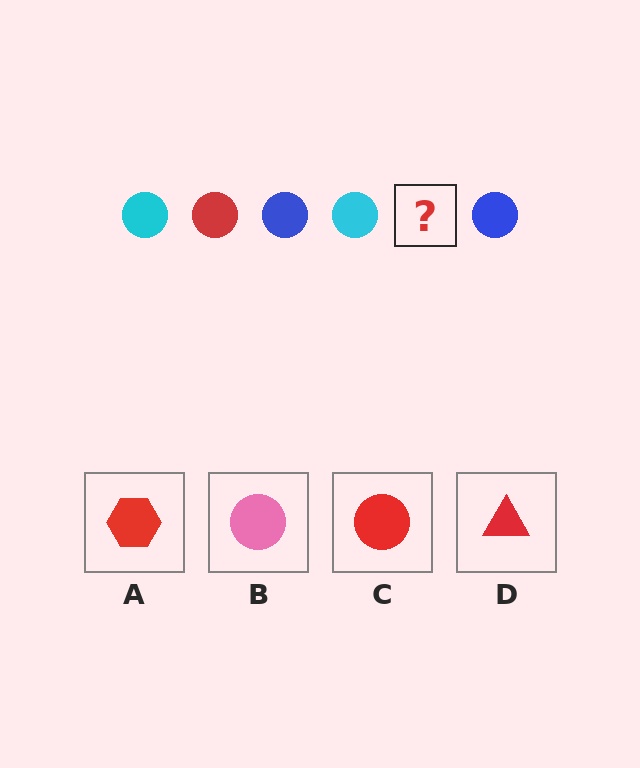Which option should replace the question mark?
Option C.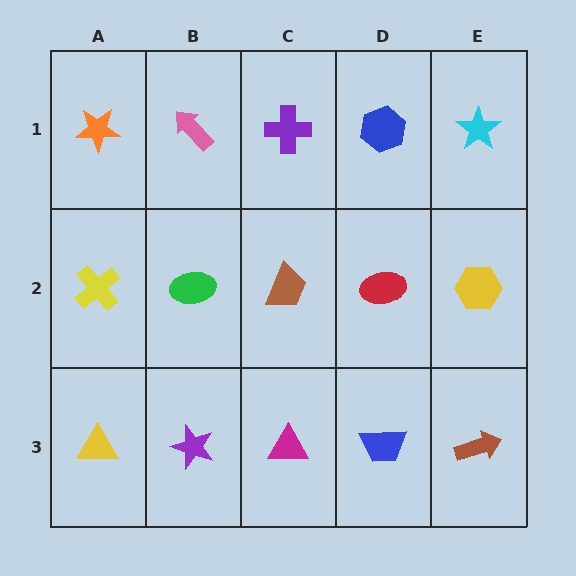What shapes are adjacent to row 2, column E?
A cyan star (row 1, column E), a brown arrow (row 3, column E), a red ellipse (row 2, column D).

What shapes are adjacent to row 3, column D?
A red ellipse (row 2, column D), a magenta triangle (row 3, column C), a brown arrow (row 3, column E).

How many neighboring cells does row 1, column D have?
3.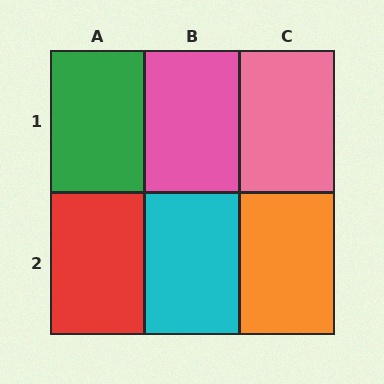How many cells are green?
1 cell is green.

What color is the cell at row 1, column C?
Pink.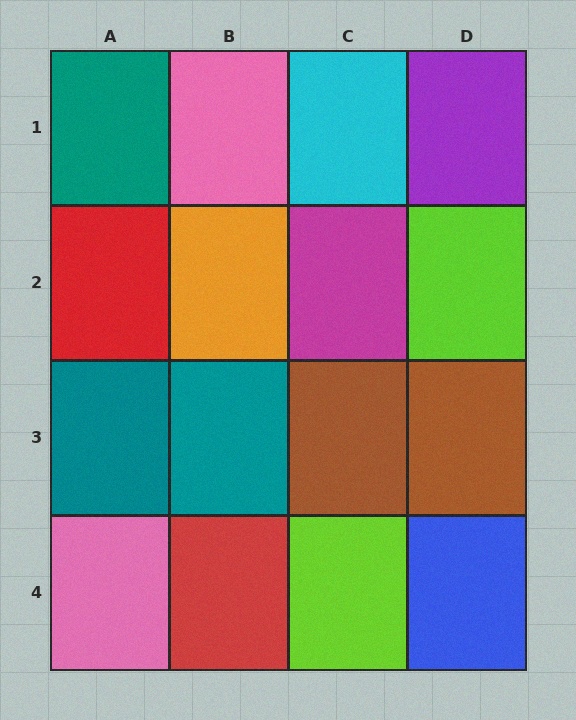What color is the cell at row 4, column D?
Blue.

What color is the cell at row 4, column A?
Pink.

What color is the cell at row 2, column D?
Lime.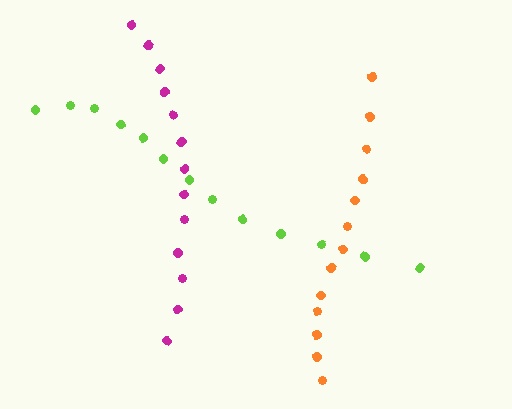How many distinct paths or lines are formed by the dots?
There are 3 distinct paths.